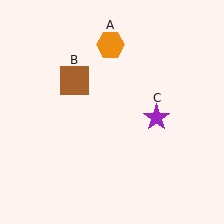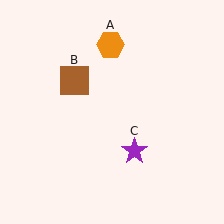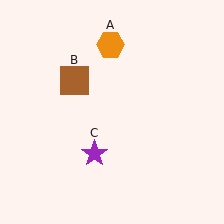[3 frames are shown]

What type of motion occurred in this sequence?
The purple star (object C) rotated clockwise around the center of the scene.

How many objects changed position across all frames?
1 object changed position: purple star (object C).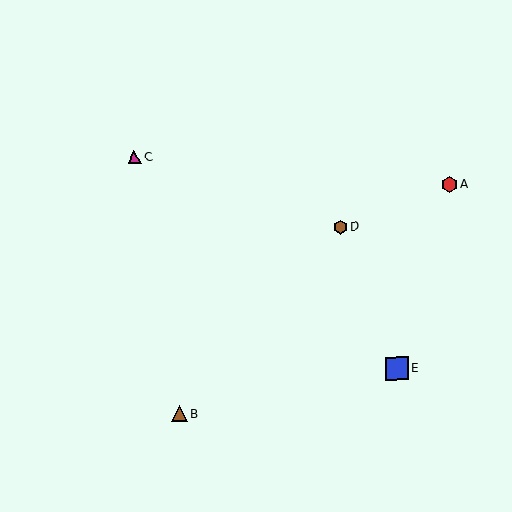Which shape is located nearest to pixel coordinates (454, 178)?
The red hexagon (labeled A) at (449, 184) is nearest to that location.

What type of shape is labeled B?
Shape B is a brown triangle.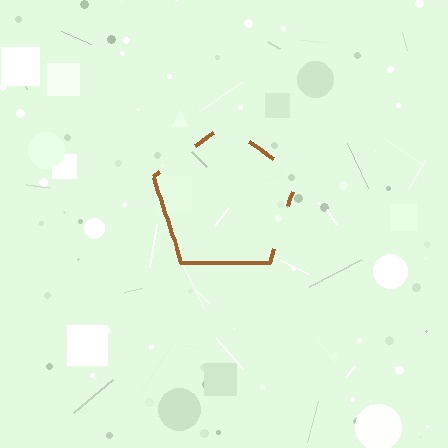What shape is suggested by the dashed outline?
The dashed outline suggests a pentagon.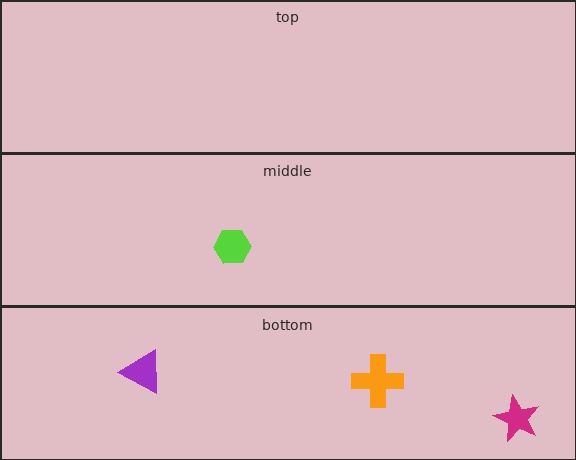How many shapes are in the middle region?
1.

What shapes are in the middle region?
The lime hexagon.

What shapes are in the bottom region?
The magenta star, the orange cross, the purple triangle.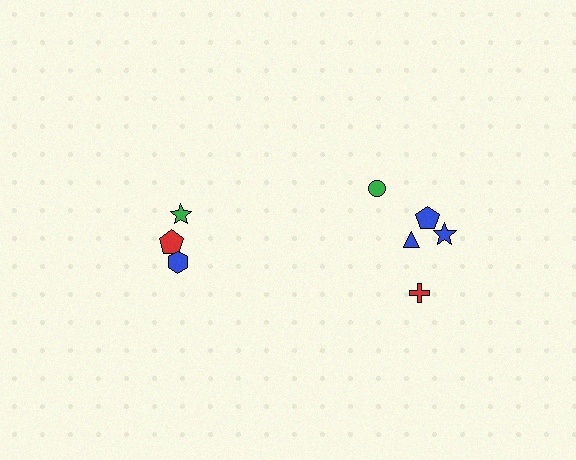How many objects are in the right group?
There are 5 objects.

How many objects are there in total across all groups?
There are 8 objects.